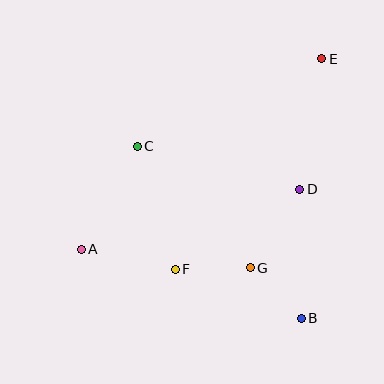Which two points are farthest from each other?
Points A and E are farthest from each other.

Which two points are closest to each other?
Points B and G are closest to each other.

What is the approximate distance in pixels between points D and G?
The distance between D and G is approximately 93 pixels.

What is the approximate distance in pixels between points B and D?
The distance between B and D is approximately 129 pixels.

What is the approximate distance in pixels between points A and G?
The distance between A and G is approximately 170 pixels.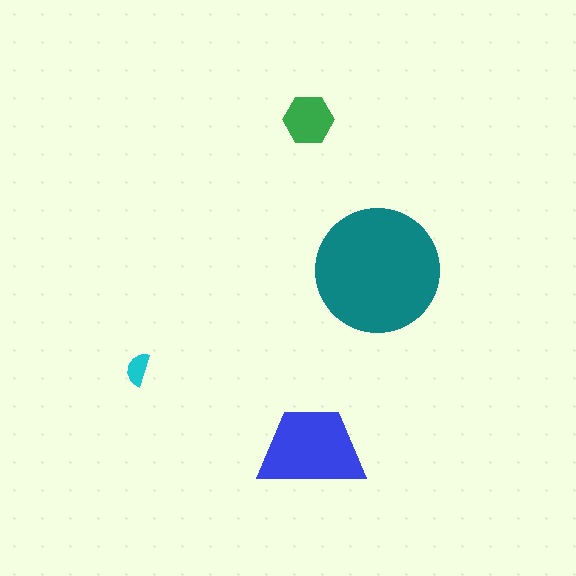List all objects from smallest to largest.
The cyan semicircle, the green hexagon, the blue trapezoid, the teal circle.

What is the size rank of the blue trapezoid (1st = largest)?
2nd.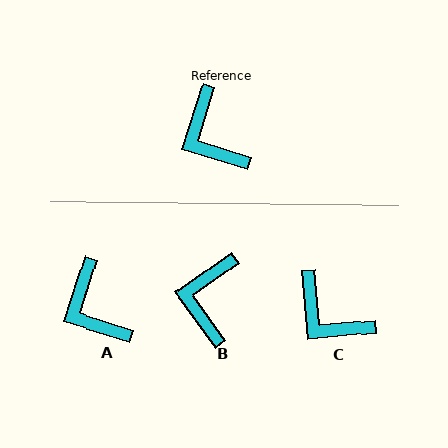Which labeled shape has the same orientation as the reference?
A.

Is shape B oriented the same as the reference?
No, it is off by about 37 degrees.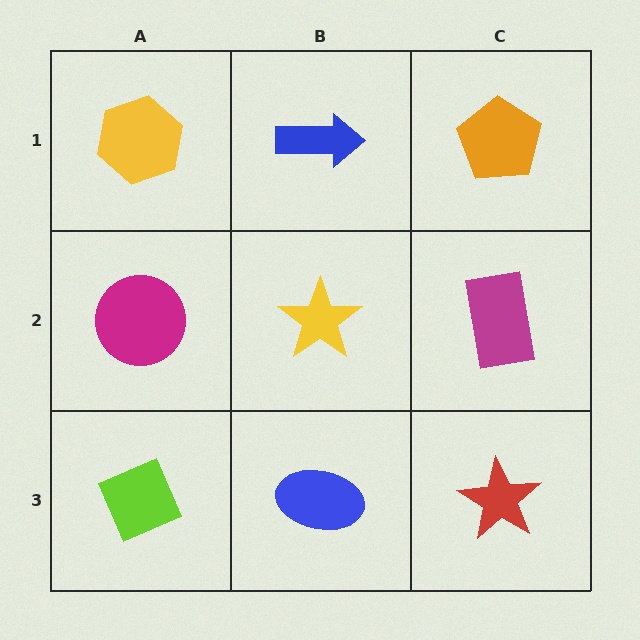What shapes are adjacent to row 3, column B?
A yellow star (row 2, column B), a lime diamond (row 3, column A), a red star (row 3, column C).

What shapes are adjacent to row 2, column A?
A yellow hexagon (row 1, column A), a lime diamond (row 3, column A), a yellow star (row 2, column B).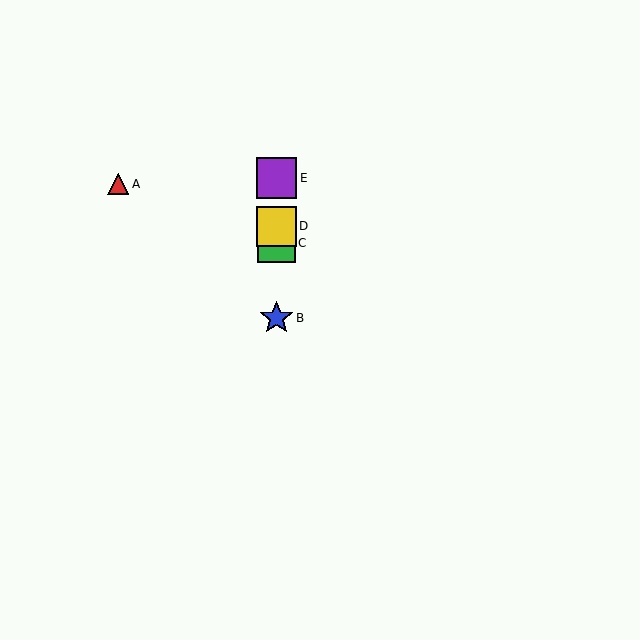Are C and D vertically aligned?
Yes, both are at x≈276.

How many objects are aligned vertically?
4 objects (B, C, D, E) are aligned vertically.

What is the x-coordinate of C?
Object C is at x≈276.